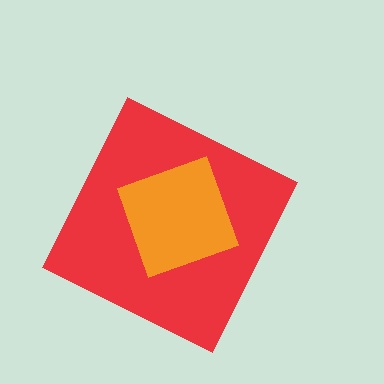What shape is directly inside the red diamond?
The orange square.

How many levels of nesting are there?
2.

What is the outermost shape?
The red diamond.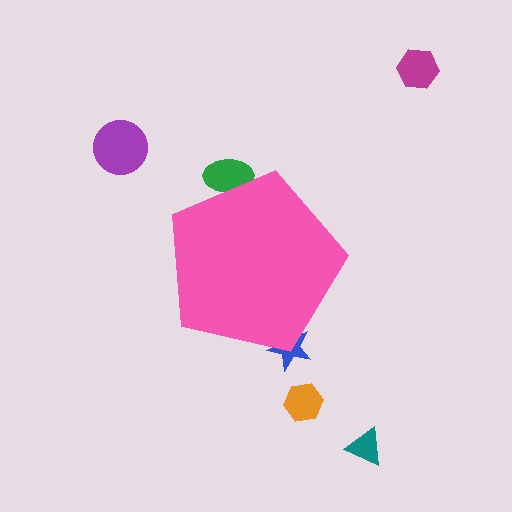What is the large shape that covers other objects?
A pink pentagon.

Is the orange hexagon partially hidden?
No, the orange hexagon is fully visible.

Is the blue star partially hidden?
Yes, the blue star is partially hidden behind the pink pentagon.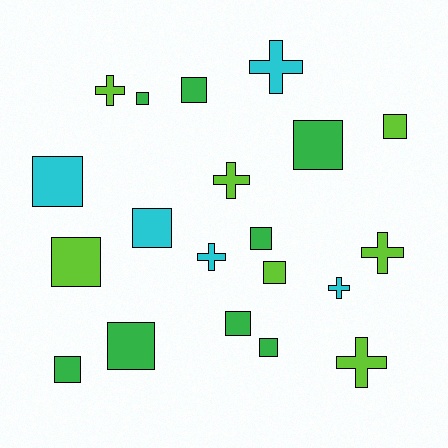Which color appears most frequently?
Green, with 8 objects.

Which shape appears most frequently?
Square, with 13 objects.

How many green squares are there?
There are 8 green squares.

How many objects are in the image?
There are 20 objects.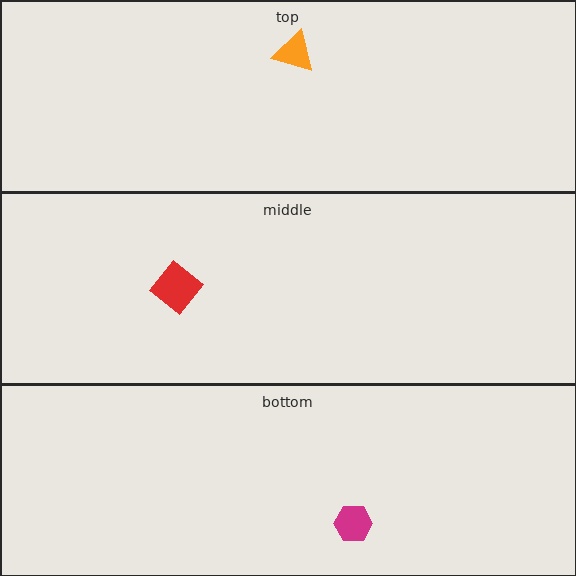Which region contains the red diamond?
The middle region.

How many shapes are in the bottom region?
1.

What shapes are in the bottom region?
The magenta hexagon.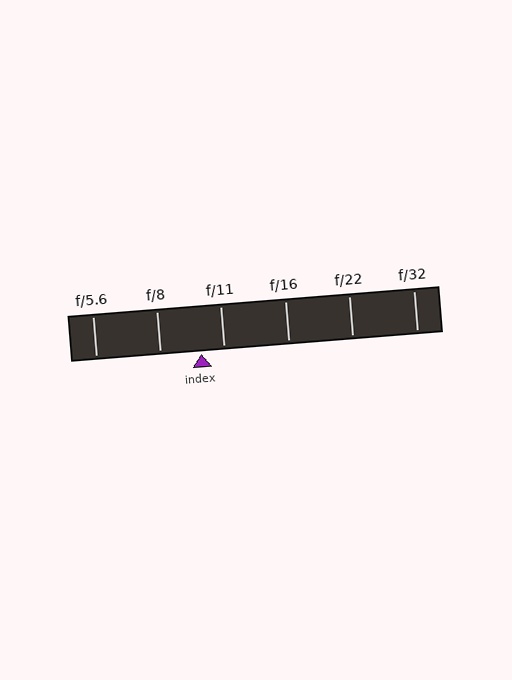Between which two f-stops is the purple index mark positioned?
The index mark is between f/8 and f/11.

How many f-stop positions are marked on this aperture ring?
There are 6 f-stop positions marked.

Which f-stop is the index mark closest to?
The index mark is closest to f/11.